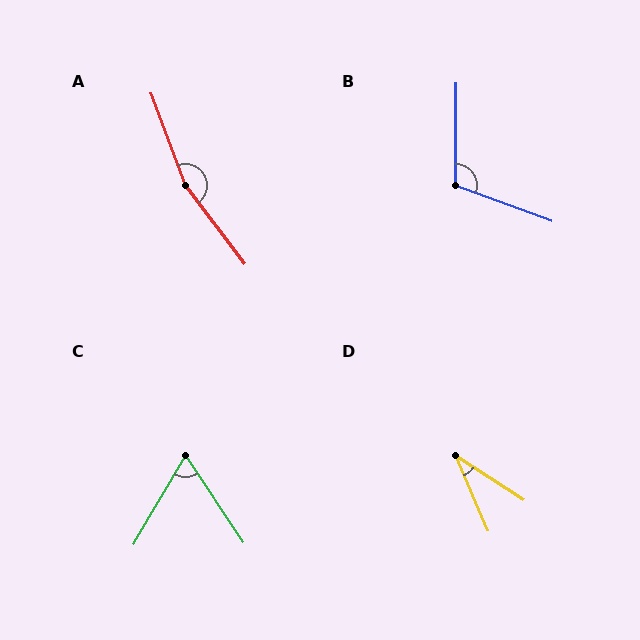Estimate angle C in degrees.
Approximately 64 degrees.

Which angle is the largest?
A, at approximately 164 degrees.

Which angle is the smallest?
D, at approximately 34 degrees.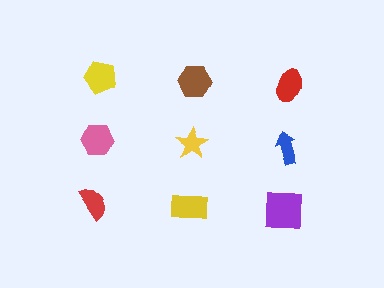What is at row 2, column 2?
A yellow star.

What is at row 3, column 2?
A yellow rectangle.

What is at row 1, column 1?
A yellow pentagon.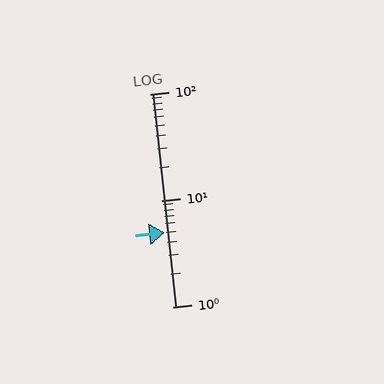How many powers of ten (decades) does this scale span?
The scale spans 2 decades, from 1 to 100.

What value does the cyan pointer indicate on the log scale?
The pointer indicates approximately 5.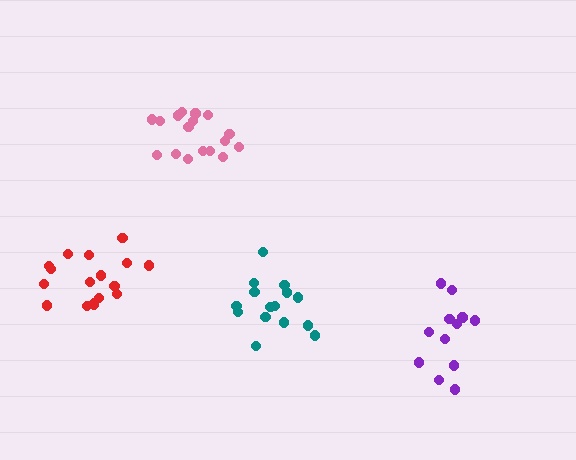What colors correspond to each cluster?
The clusters are colored: red, teal, pink, purple.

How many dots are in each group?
Group 1: 17 dots, Group 2: 15 dots, Group 3: 17 dots, Group 4: 12 dots (61 total).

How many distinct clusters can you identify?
There are 4 distinct clusters.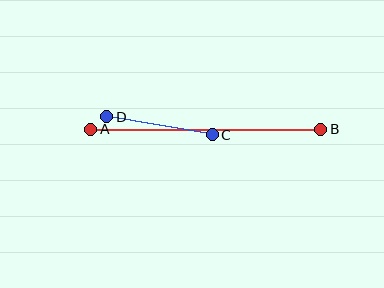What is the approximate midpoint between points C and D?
The midpoint is at approximately (160, 126) pixels.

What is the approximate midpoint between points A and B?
The midpoint is at approximately (206, 129) pixels.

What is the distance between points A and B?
The distance is approximately 230 pixels.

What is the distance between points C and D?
The distance is approximately 107 pixels.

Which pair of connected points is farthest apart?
Points A and B are farthest apart.